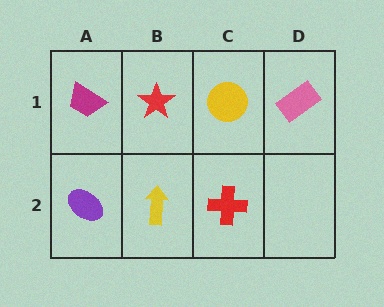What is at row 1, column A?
A magenta trapezoid.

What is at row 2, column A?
A purple ellipse.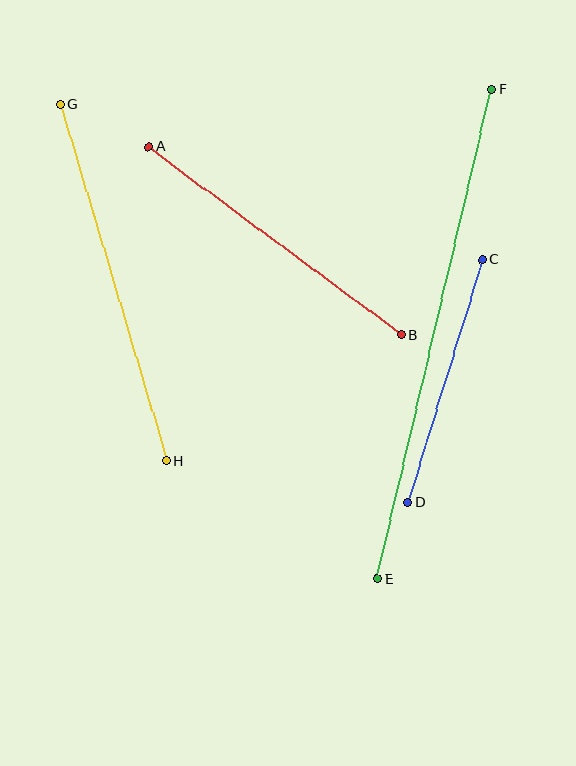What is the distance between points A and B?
The distance is approximately 315 pixels.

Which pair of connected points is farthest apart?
Points E and F are farthest apart.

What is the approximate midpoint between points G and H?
The midpoint is at approximately (113, 283) pixels.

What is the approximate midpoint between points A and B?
The midpoint is at approximately (275, 241) pixels.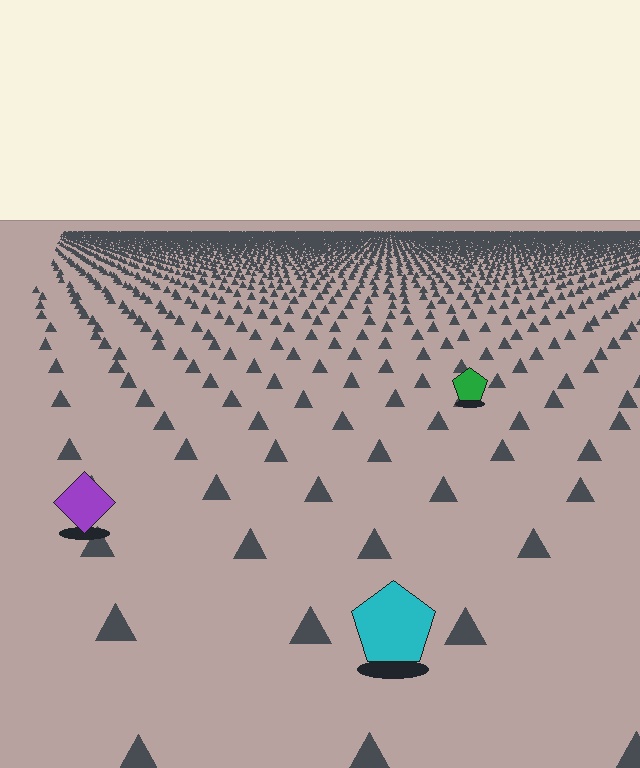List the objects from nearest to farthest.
From nearest to farthest: the cyan pentagon, the purple diamond, the green pentagon.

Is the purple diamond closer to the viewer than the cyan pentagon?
No. The cyan pentagon is closer — you can tell from the texture gradient: the ground texture is coarser near it.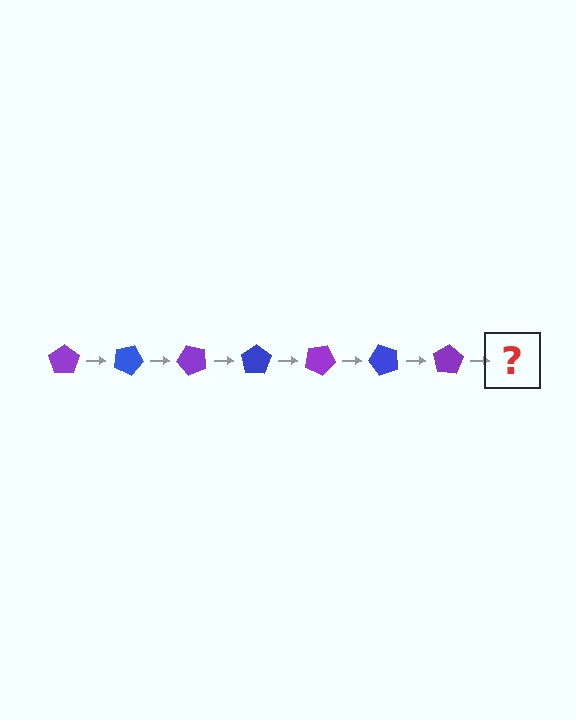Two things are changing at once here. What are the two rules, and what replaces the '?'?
The two rules are that it rotates 25 degrees each step and the color cycles through purple and blue. The '?' should be a blue pentagon, rotated 175 degrees from the start.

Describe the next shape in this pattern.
It should be a blue pentagon, rotated 175 degrees from the start.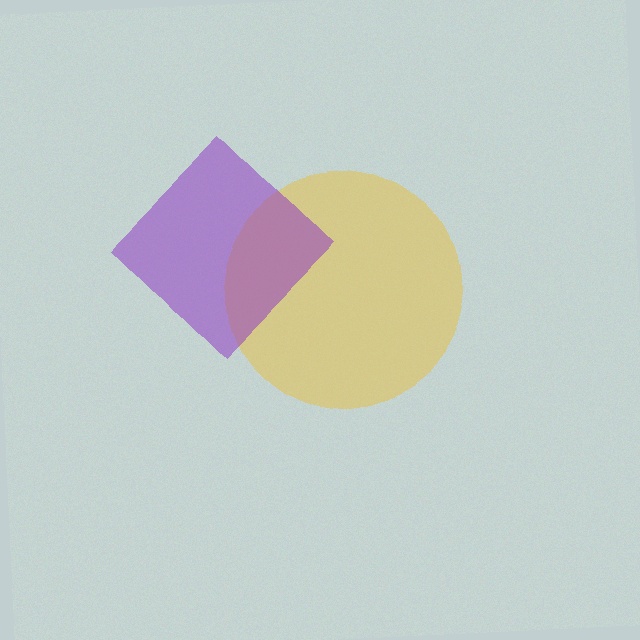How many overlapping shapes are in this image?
There are 2 overlapping shapes in the image.